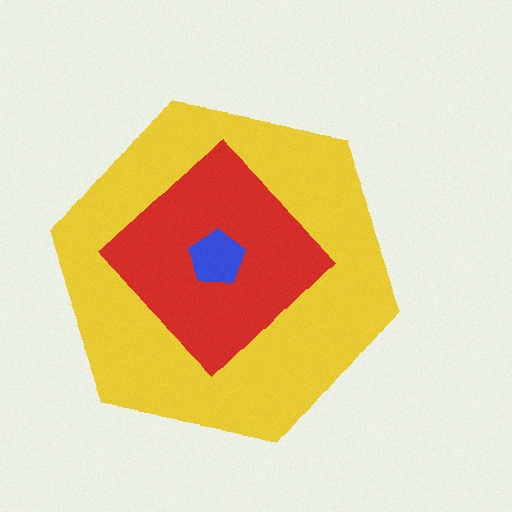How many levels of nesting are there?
3.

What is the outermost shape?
The yellow hexagon.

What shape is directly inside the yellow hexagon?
The red diamond.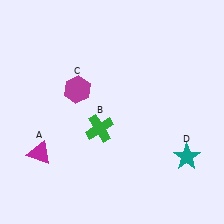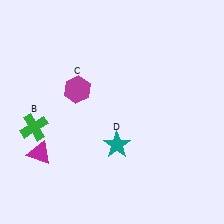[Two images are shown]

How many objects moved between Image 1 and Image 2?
2 objects moved between the two images.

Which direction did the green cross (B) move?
The green cross (B) moved left.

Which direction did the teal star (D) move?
The teal star (D) moved left.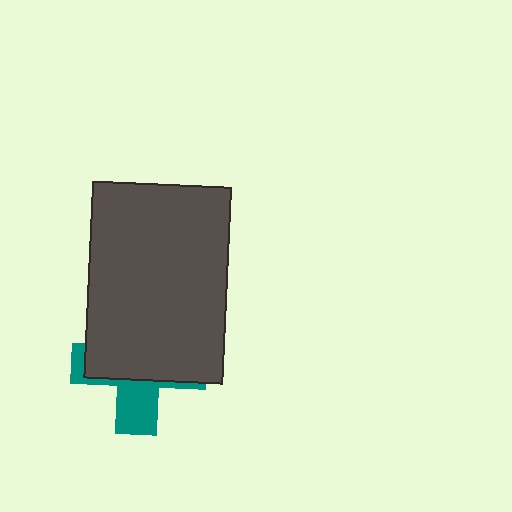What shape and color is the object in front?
The object in front is a dark gray rectangle.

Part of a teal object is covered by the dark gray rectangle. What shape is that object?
It is a cross.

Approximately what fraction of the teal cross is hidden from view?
Roughly 65% of the teal cross is hidden behind the dark gray rectangle.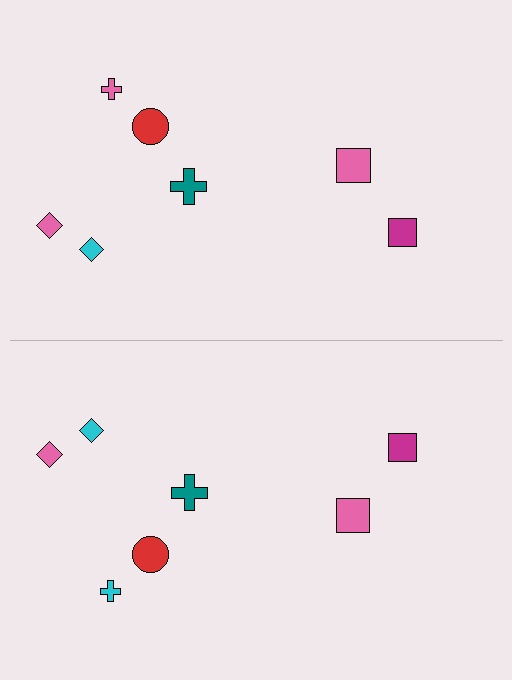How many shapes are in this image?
There are 14 shapes in this image.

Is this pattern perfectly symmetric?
No, the pattern is not perfectly symmetric. The cyan cross on the bottom side breaks the symmetry — its mirror counterpart is pink.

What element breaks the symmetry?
The cyan cross on the bottom side breaks the symmetry — its mirror counterpart is pink.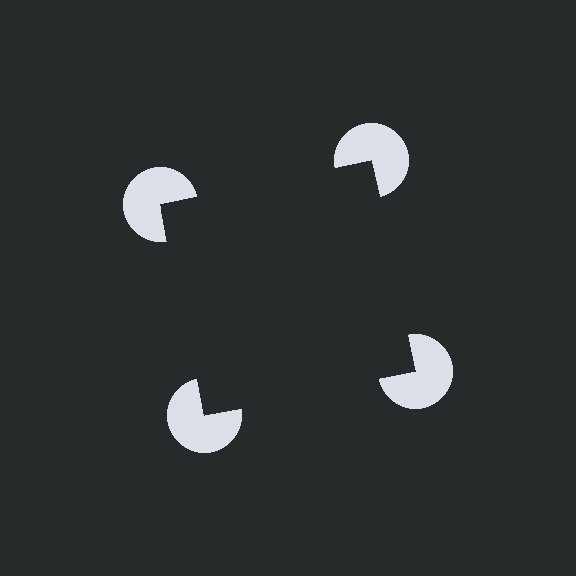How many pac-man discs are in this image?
There are 4 — one at each vertex of the illusory square.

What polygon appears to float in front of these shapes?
An illusory square — its edges are inferred from the aligned wedge cuts in the pac-man discs, not physically drawn.